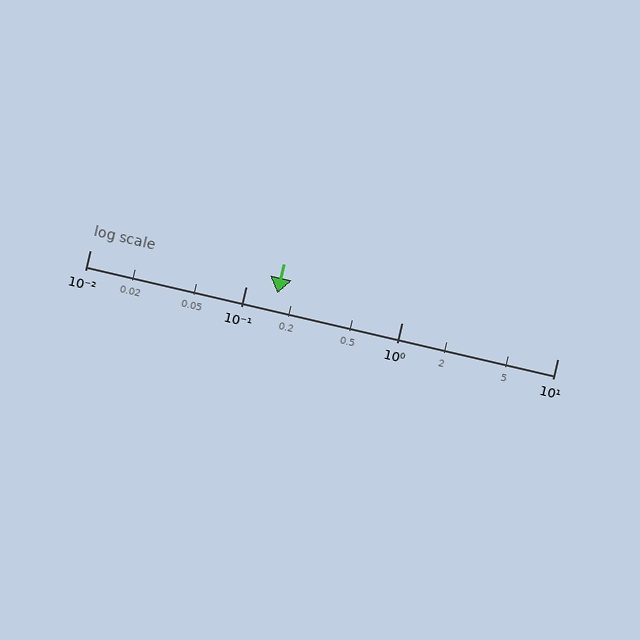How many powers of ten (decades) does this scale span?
The scale spans 3 decades, from 0.01 to 10.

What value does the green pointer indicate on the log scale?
The pointer indicates approximately 0.16.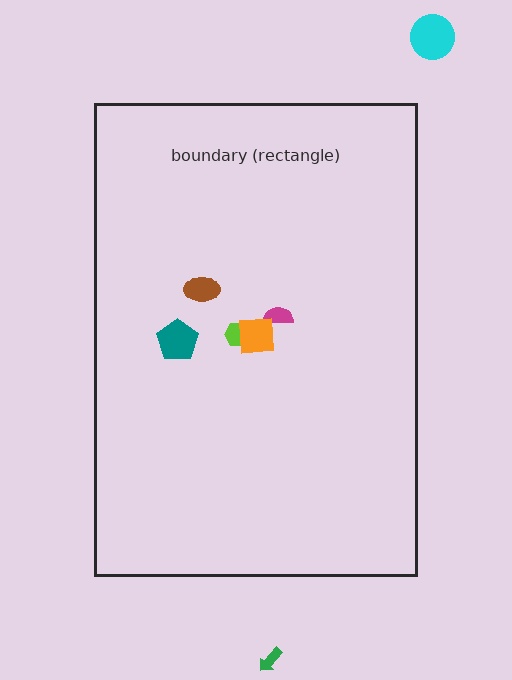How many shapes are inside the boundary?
5 inside, 2 outside.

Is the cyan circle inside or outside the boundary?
Outside.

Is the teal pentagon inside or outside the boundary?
Inside.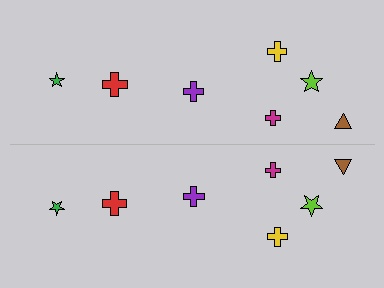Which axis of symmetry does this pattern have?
The pattern has a horizontal axis of symmetry running through the center of the image.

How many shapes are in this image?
There are 14 shapes in this image.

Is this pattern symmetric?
Yes, this pattern has bilateral (reflection) symmetry.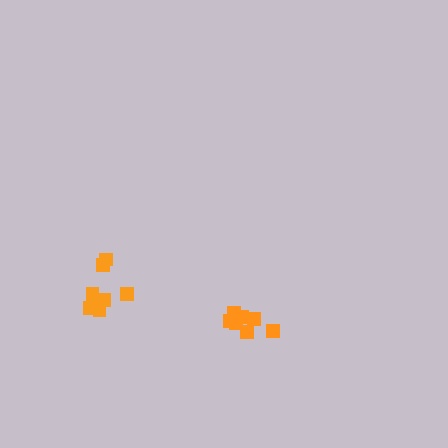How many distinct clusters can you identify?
There are 2 distinct clusters.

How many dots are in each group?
Group 1: 7 dots, Group 2: 8 dots (15 total).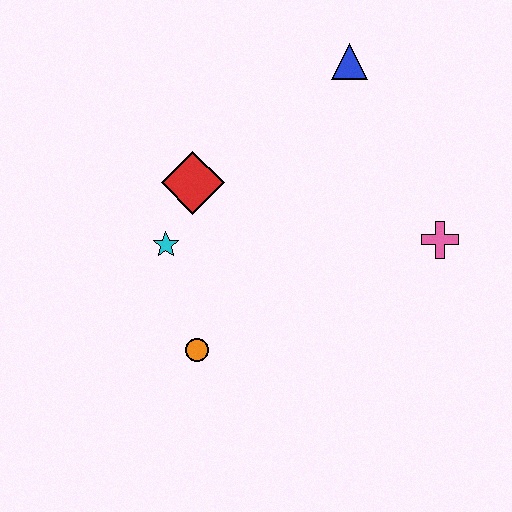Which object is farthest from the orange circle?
The blue triangle is farthest from the orange circle.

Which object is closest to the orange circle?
The cyan star is closest to the orange circle.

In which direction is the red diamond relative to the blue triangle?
The red diamond is to the left of the blue triangle.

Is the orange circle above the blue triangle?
No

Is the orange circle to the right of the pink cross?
No